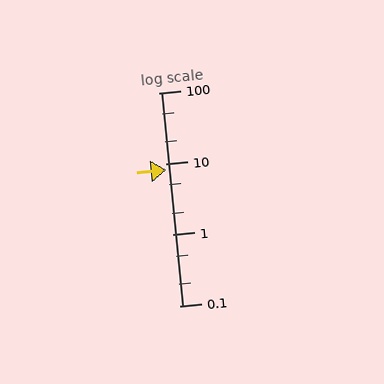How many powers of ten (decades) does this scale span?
The scale spans 3 decades, from 0.1 to 100.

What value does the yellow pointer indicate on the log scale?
The pointer indicates approximately 8.2.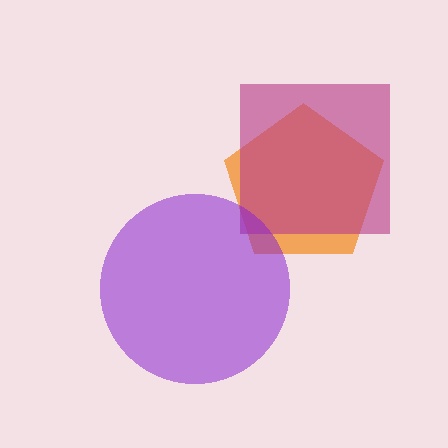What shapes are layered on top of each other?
The layered shapes are: an orange pentagon, a magenta square, a purple circle.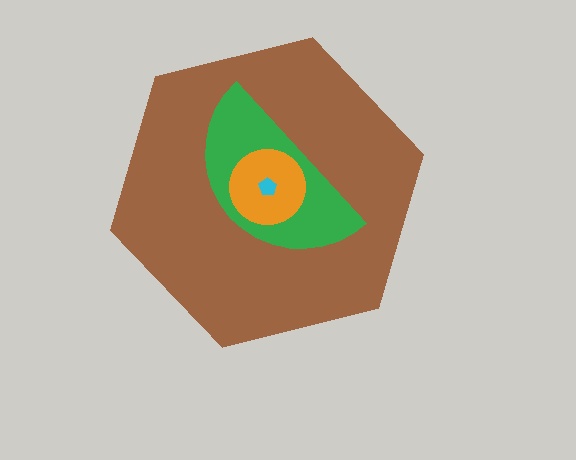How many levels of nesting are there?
4.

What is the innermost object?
The cyan pentagon.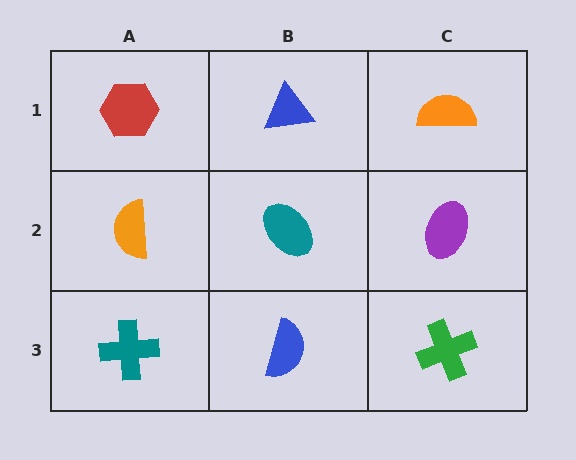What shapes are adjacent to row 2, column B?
A blue triangle (row 1, column B), a blue semicircle (row 3, column B), an orange semicircle (row 2, column A), a purple ellipse (row 2, column C).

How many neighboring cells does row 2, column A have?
3.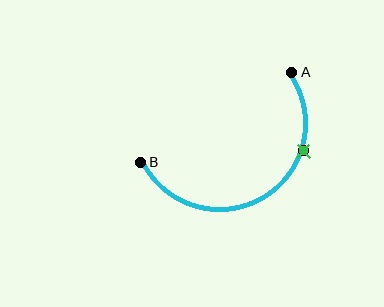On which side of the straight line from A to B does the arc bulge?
The arc bulges below the straight line connecting A and B.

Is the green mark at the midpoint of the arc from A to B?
No. The green mark lies on the arc but is closer to endpoint A. The arc midpoint would be at the point on the curve equidistant along the arc from both A and B.